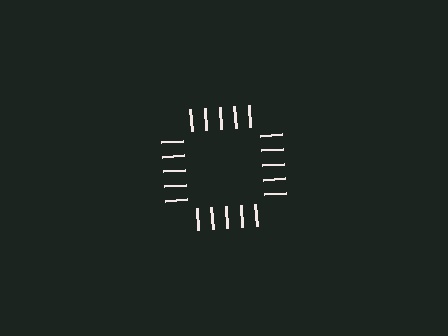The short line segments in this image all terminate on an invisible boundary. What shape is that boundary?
An illusory square — the line segments terminate on its edges but no continuous stroke is drawn.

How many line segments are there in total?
20 — 5 along each of the 4 edges.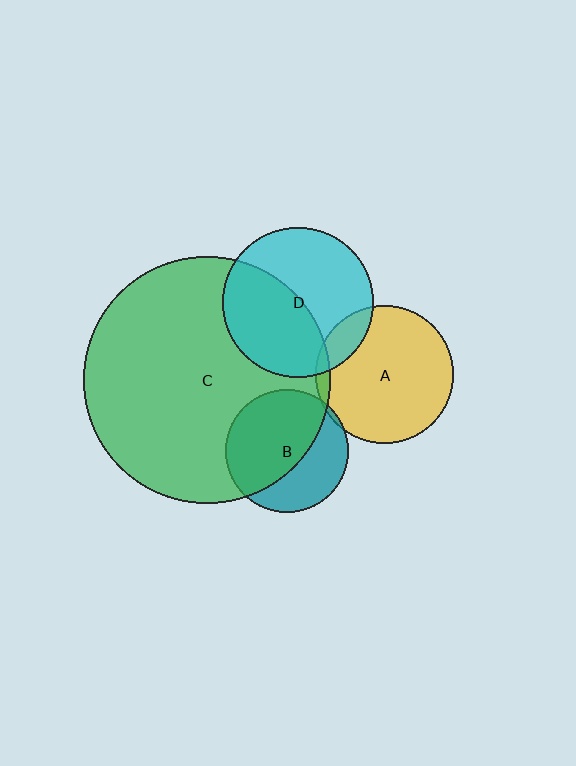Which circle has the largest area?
Circle C (green).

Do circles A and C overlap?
Yes.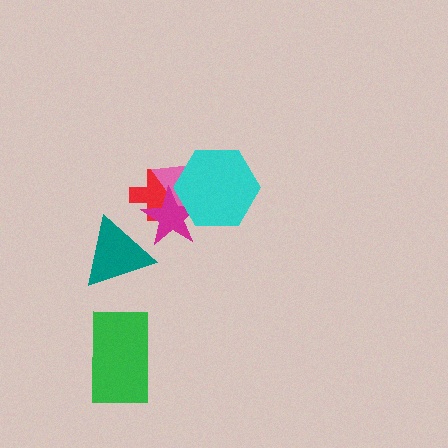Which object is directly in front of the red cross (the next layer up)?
The pink triangle is directly in front of the red cross.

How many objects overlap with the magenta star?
4 objects overlap with the magenta star.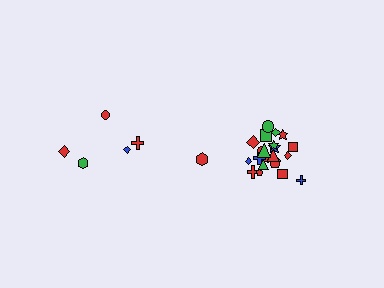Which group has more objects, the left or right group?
The right group.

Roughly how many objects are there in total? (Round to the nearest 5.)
Roughly 25 objects in total.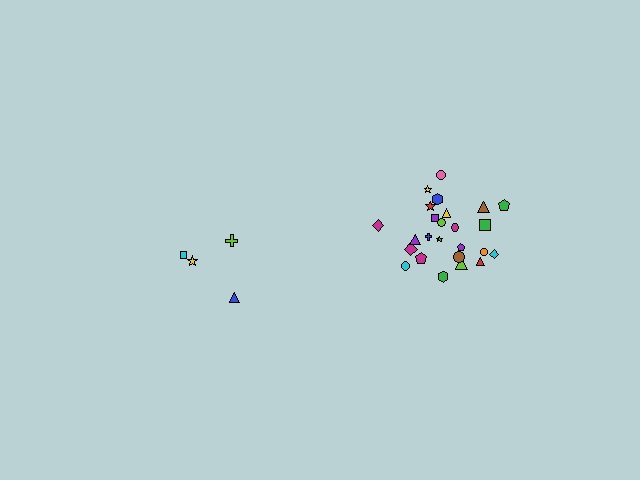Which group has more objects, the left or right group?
The right group.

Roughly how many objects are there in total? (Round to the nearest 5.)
Roughly 30 objects in total.